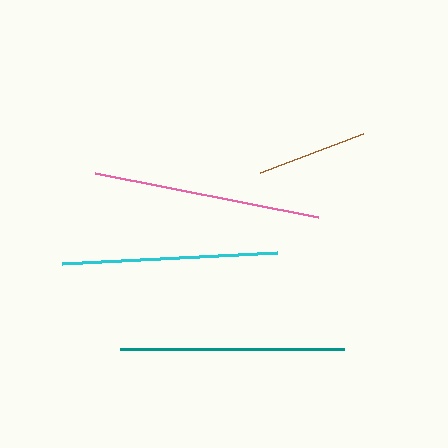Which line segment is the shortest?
The brown line is the shortest at approximately 110 pixels.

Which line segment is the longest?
The pink line is the longest at approximately 228 pixels.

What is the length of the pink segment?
The pink segment is approximately 228 pixels long.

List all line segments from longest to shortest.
From longest to shortest: pink, teal, cyan, brown.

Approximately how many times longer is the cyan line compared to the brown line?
The cyan line is approximately 2.0 times the length of the brown line.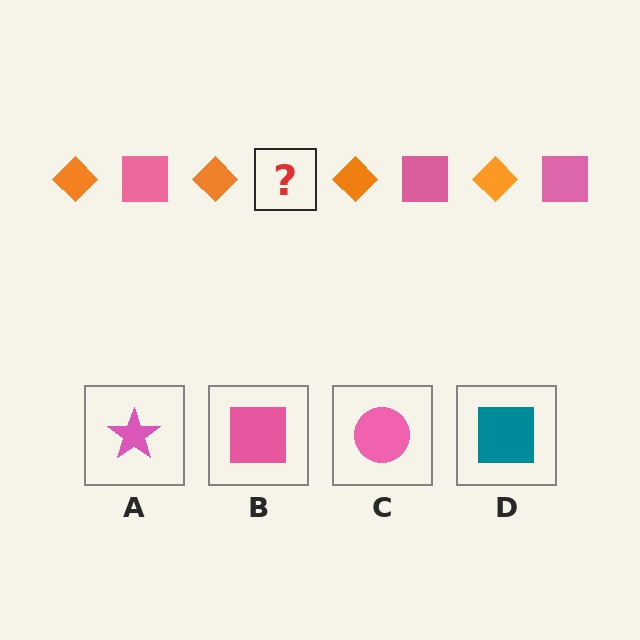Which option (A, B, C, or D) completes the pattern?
B.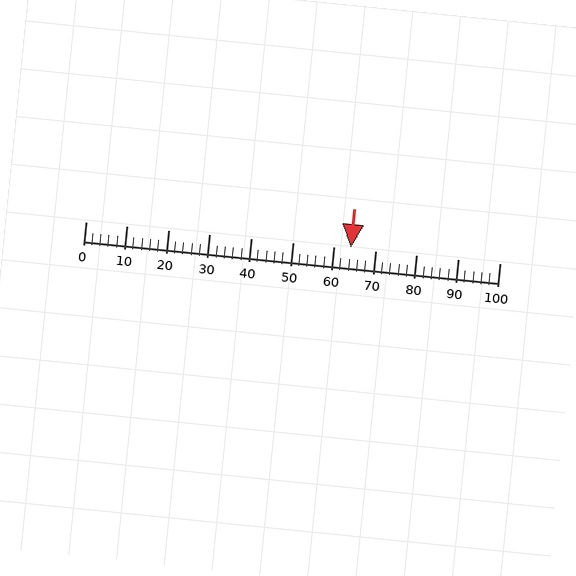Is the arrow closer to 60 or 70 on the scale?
The arrow is closer to 60.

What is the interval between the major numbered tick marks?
The major tick marks are spaced 10 units apart.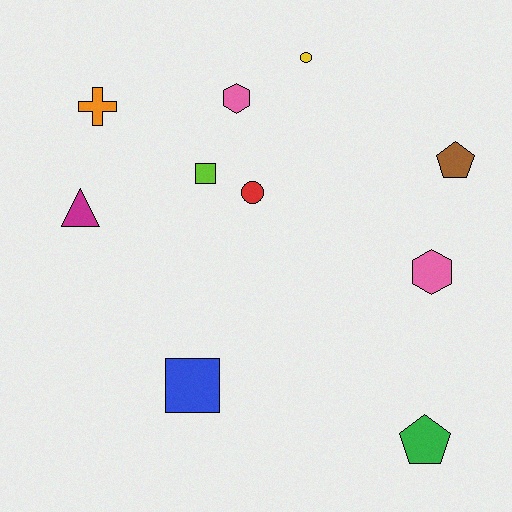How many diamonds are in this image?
There are no diamonds.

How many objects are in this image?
There are 10 objects.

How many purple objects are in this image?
There are no purple objects.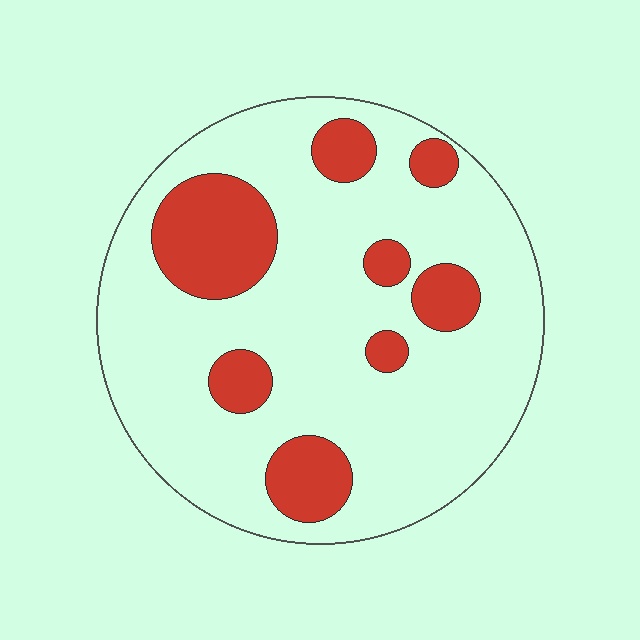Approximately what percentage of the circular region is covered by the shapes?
Approximately 20%.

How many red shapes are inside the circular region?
8.